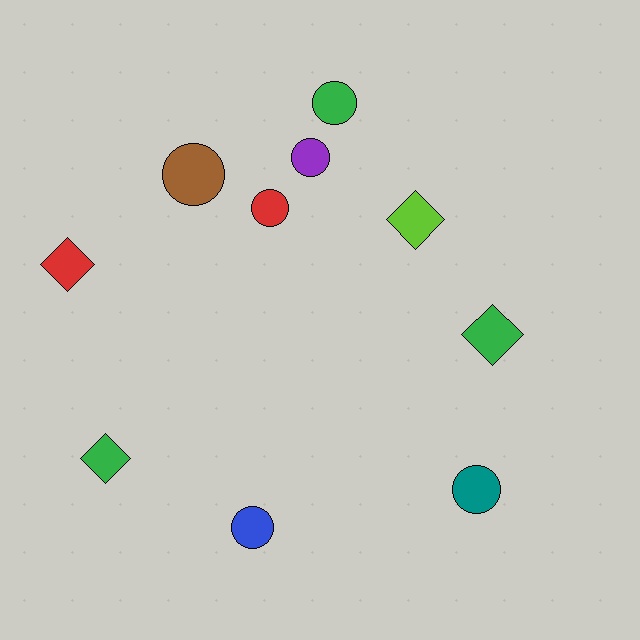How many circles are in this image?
There are 6 circles.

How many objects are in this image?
There are 10 objects.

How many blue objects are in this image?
There is 1 blue object.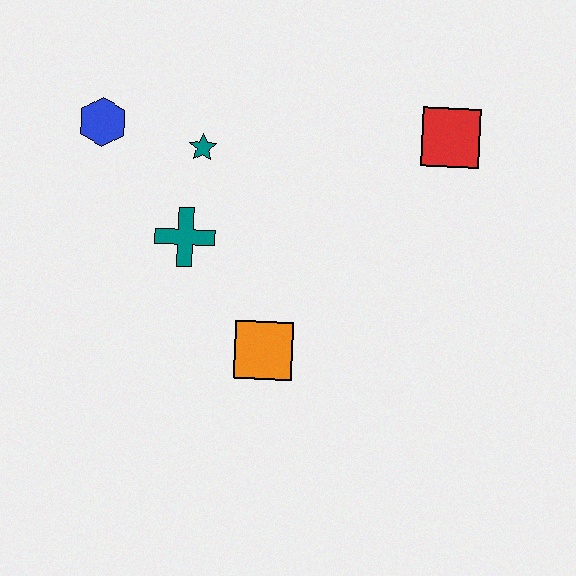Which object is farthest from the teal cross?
The red square is farthest from the teal cross.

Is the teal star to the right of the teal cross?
Yes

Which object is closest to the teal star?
The teal cross is closest to the teal star.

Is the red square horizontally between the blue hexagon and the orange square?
No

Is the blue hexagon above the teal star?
Yes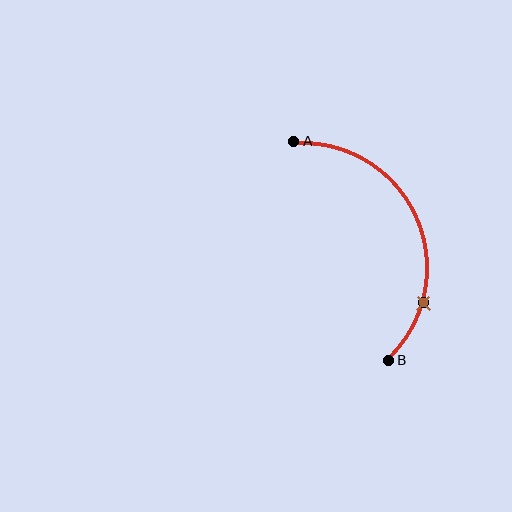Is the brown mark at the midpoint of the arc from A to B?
No. The brown mark lies on the arc but is closer to endpoint B. The arc midpoint would be at the point on the curve equidistant along the arc from both A and B.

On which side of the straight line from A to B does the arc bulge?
The arc bulges to the right of the straight line connecting A and B.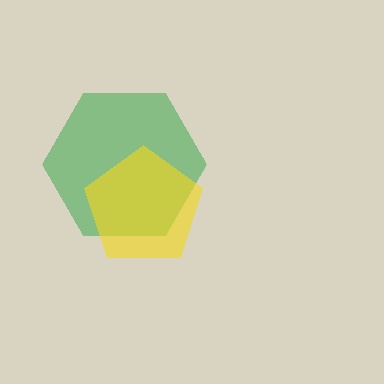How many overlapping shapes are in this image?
There are 2 overlapping shapes in the image.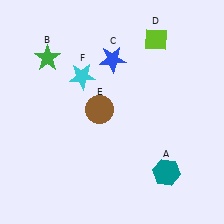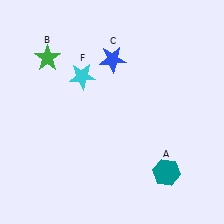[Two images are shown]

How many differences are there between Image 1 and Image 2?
There are 2 differences between the two images.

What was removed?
The lime diamond (D), the brown circle (E) were removed in Image 2.